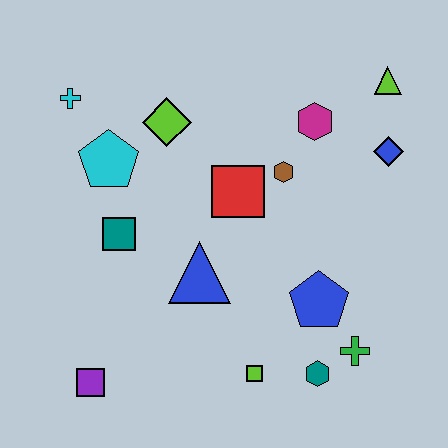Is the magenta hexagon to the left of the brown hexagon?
No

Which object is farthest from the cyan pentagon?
The green cross is farthest from the cyan pentagon.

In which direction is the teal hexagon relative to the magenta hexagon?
The teal hexagon is below the magenta hexagon.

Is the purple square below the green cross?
Yes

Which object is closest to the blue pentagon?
The green cross is closest to the blue pentagon.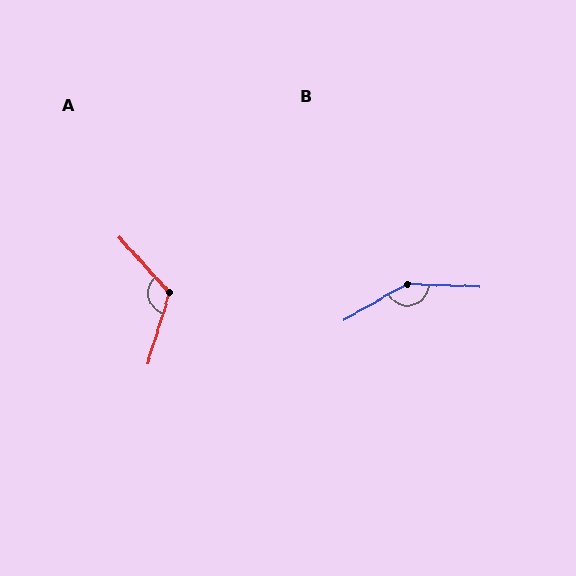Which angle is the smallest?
A, at approximately 120 degrees.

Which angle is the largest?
B, at approximately 148 degrees.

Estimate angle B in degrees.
Approximately 148 degrees.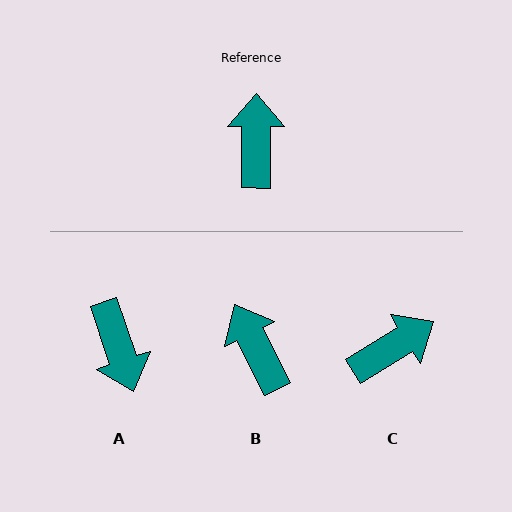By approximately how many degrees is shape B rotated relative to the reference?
Approximately 27 degrees counter-clockwise.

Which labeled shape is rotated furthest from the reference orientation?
A, about 161 degrees away.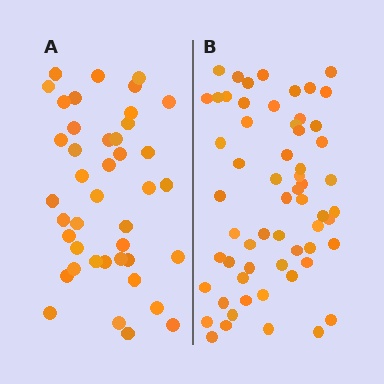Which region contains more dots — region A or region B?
Region B (the right region) has more dots.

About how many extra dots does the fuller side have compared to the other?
Region B has approximately 20 more dots than region A.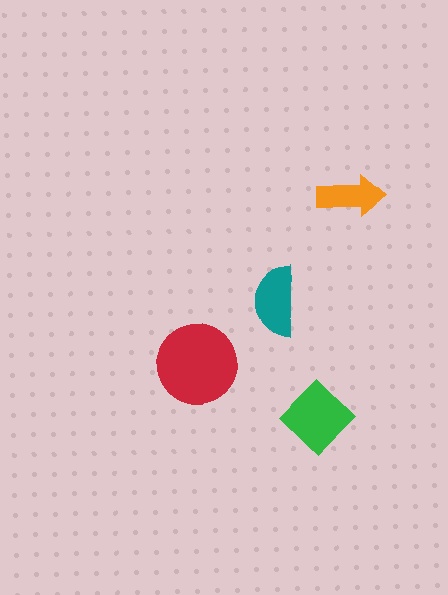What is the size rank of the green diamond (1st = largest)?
2nd.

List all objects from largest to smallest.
The red circle, the green diamond, the teal semicircle, the orange arrow.